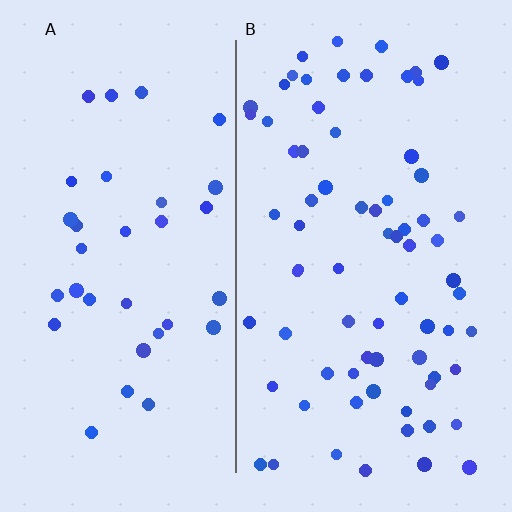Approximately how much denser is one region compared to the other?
Approximately 2.1× — region B over region A.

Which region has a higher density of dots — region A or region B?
B (the right).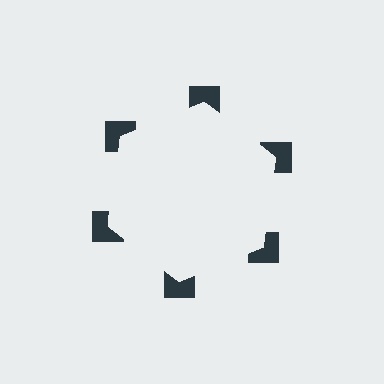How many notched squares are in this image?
There are 6 — one at each vertex of the illusory hexagon.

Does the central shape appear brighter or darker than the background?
It typically appears slightly brighter than the background, even though no actual brightness change is drawn.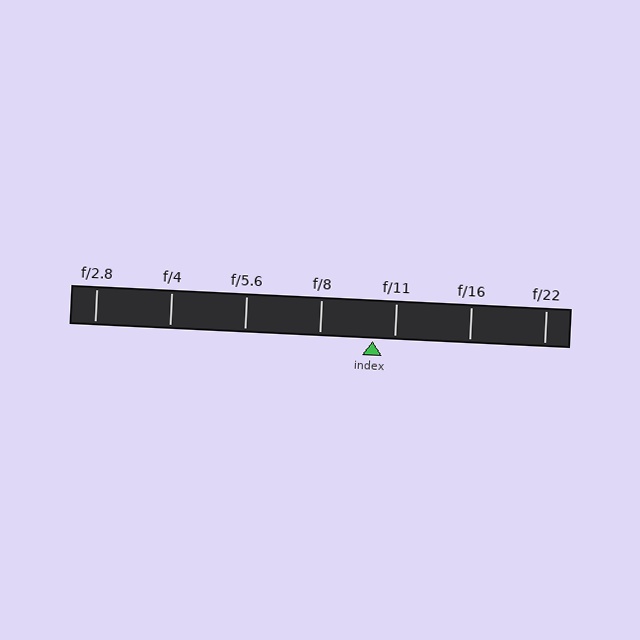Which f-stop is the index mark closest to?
The index mark is closest to f/11.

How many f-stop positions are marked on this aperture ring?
There are 7 f-stop positions marked.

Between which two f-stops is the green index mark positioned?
The index mark is between f/8 and f/11.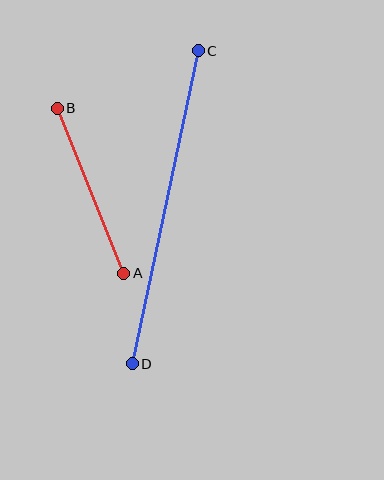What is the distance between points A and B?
The distance is approximately 178 pixels.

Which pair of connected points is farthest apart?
Points C and D are farthest apart.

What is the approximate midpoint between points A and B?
The midpoint is at approximately (91, 191) pixels.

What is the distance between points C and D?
The distance is approximately 320 pixels.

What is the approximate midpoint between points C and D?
The midpoint is at approximately (165, 207) pixels.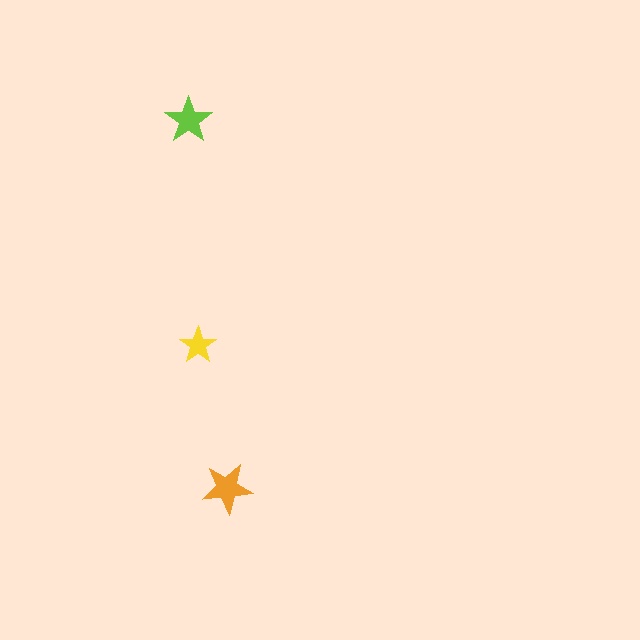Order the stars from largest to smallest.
the orange one, the lime one, the yellow one.